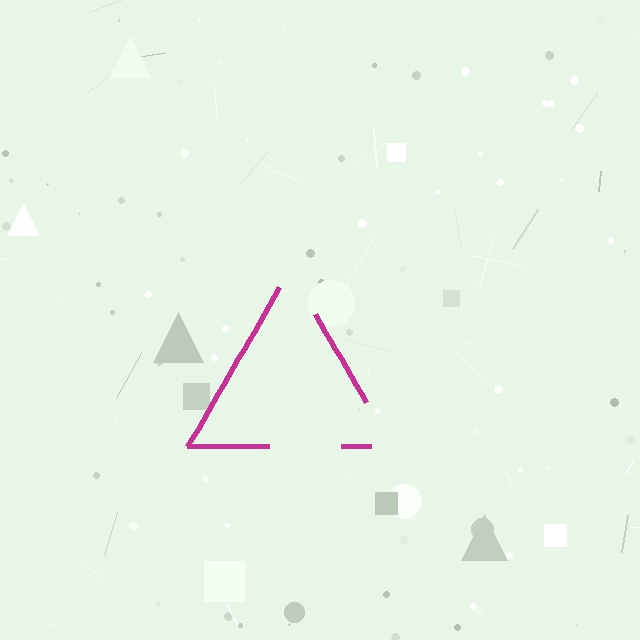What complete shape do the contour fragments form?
The contour fragments form a triangle.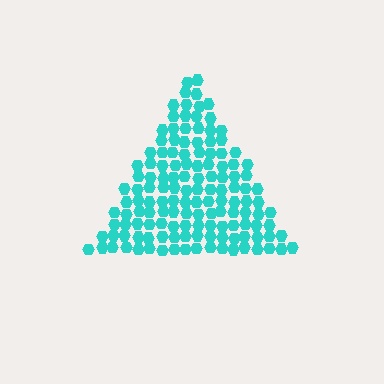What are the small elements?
The small elements are hexagons.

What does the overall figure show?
The overall figure shows a triangle.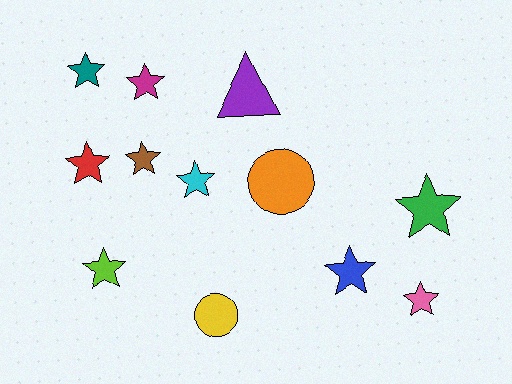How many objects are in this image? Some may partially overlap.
There are 12 objects.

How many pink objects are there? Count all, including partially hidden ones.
There is 1 pink object.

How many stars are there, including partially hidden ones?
There are 9 stars.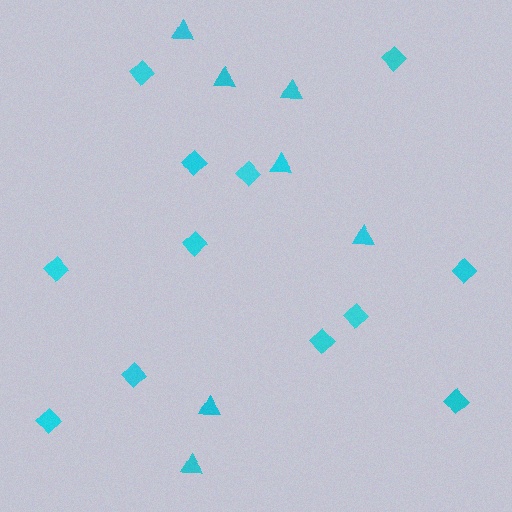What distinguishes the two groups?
There are 2 groups: one group of diamonds (12) and one group of triangles (7).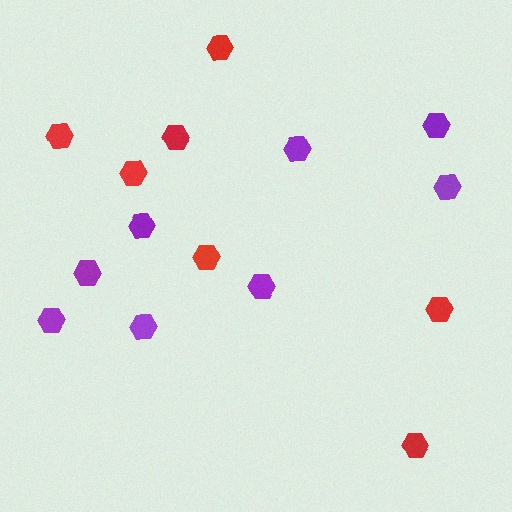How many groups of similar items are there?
There are 2 groups: one group of red hexagons (7) and one group of purple hexagons (8).